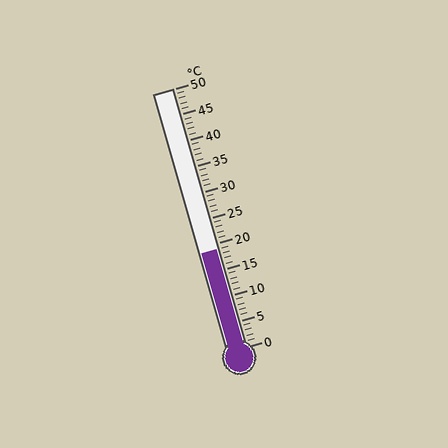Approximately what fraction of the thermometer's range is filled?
The thermometer is filled to approximately 40% of its range.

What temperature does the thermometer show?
The thermometer shows approximately 19°C.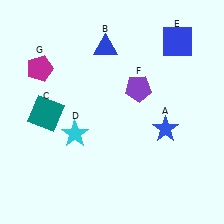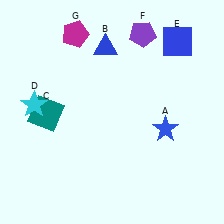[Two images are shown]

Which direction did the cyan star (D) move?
The cyan star (D) moved left.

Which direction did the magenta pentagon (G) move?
The magenta pentagon (G) moved right.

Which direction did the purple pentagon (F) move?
The purple pentagon (F) moved up.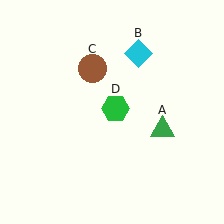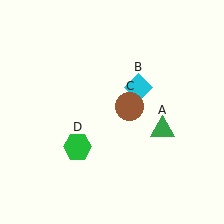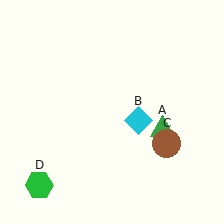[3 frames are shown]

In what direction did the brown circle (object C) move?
The brown circle (object C) moved down and to the right.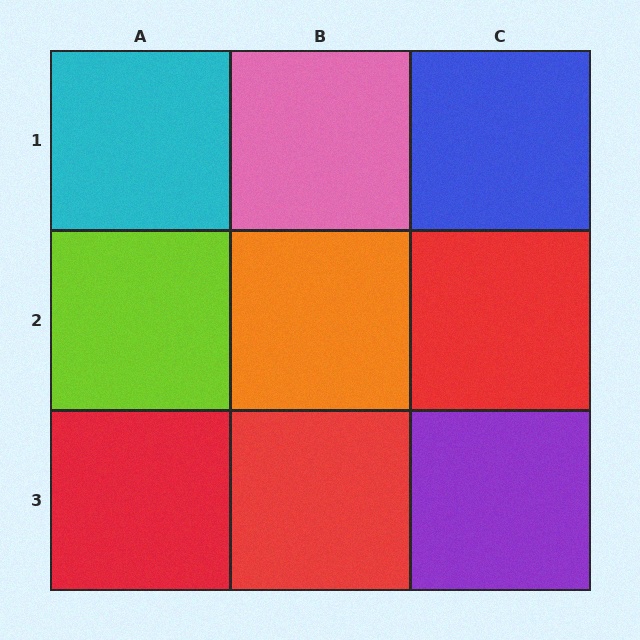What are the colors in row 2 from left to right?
Lime, orange, red.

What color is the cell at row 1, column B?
Pink.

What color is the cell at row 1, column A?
Cyan.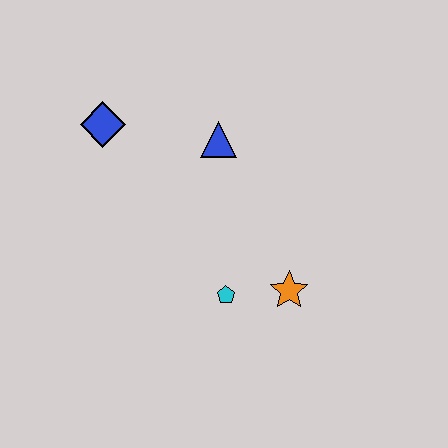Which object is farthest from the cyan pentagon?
The blue diamond is farthest from the cyan pentagon.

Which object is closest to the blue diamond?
The blue triangle is closest to the blue diamond.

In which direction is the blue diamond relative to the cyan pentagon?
The blue diamond is above the cyan pentagon.